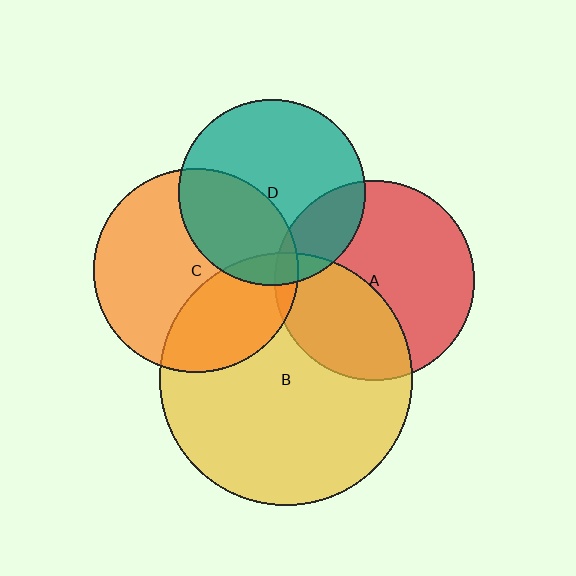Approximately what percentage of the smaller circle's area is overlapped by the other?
Approximately 40%.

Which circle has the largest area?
Circle B (yellow).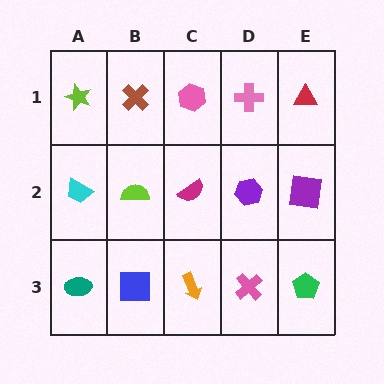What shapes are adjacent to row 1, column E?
A purple square (row 2, column E), a pink cross (row 1, column D).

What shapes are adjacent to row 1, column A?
A cyan trapezoid (row 2, column A), a brown cross (row 1, column B).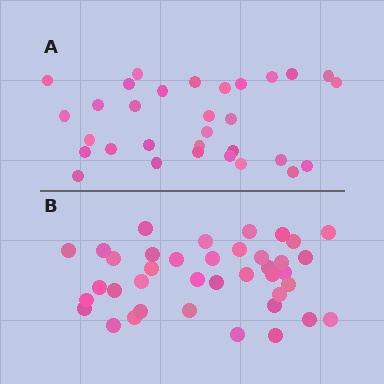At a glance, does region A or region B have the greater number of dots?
Region B (the bottom region) has more dots.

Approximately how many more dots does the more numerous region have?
Region B has roughly 8 or so more dots than region A.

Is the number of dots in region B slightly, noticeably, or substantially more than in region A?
Region B has noticeably more, but not dramatically so. The ratio is roughly 1.3 to 1.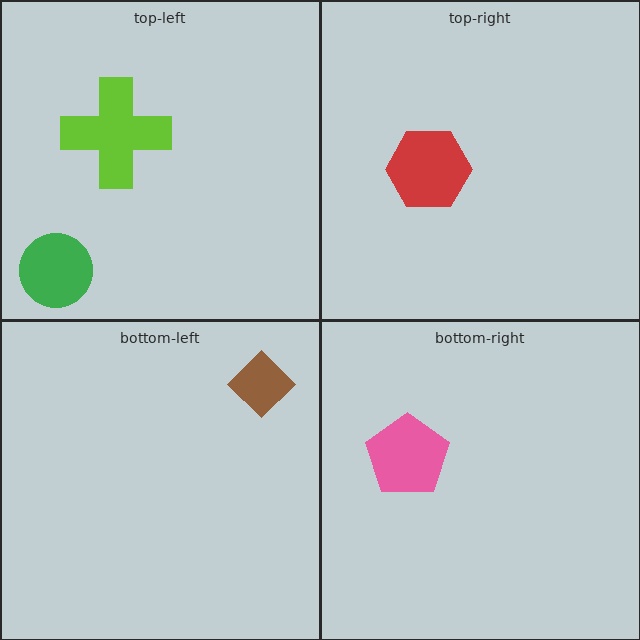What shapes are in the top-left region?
The green circle, the lime cross.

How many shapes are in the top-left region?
2.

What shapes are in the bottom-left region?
The brown diamond.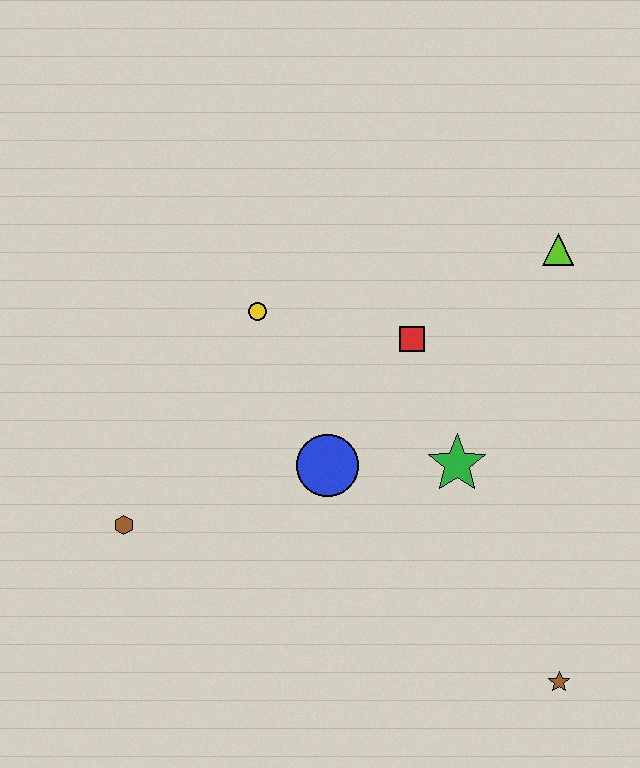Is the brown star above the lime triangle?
No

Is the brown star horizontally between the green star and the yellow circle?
No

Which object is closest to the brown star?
The green star is closest to the brown star.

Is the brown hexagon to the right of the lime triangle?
No